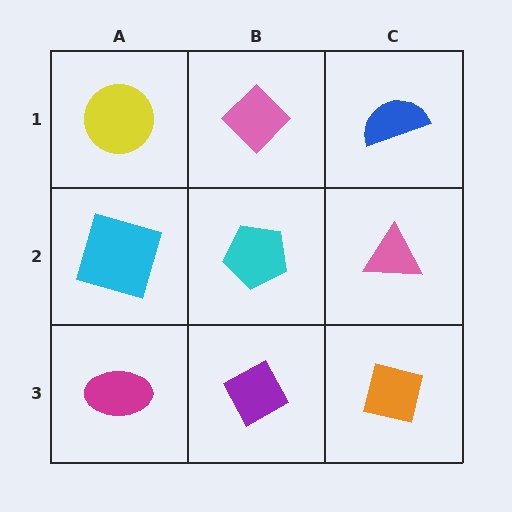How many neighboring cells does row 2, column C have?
3.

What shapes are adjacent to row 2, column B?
A pink diamond (row 1, column B), a purple diamond (row 3, column B), a cyan square (row 2, column A), a pink triangle (row 2, column C).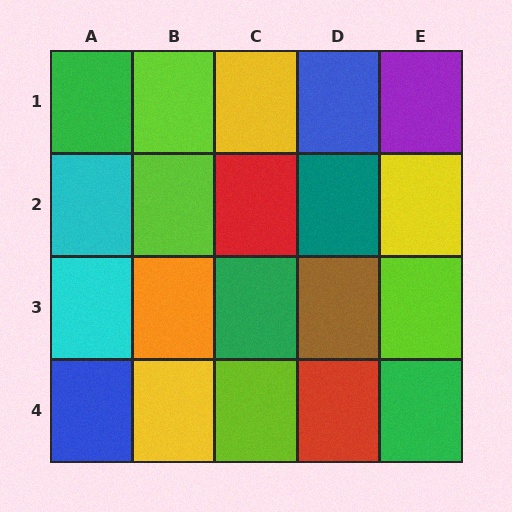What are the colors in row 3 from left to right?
Cyan, orange, green, brown, lime.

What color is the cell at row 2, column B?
Lime.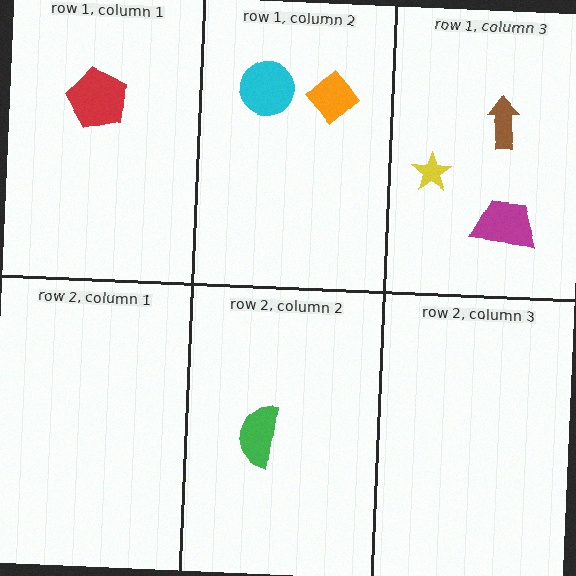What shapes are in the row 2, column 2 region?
The green semicircle.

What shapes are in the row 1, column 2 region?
The cyan circle, the orange diamond.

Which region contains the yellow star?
The row 1, column 3 region.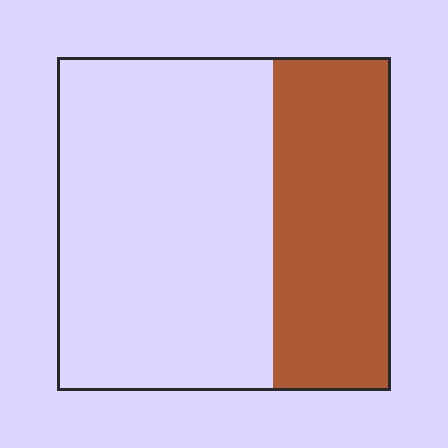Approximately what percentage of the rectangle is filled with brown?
Approximately 35%.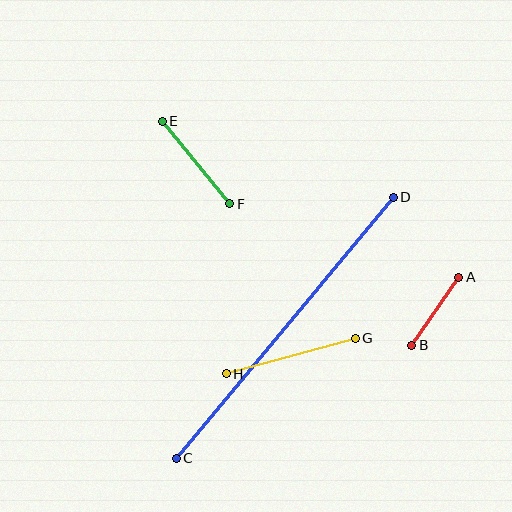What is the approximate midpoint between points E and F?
The midpoint is at approximately (196, 162) pixels.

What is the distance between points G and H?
The distance is approximately 133 pixels.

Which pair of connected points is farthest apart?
Points C and D are farthest apart.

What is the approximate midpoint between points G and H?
The midpoint is at approximately (291, 356) pixels.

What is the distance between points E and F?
The distance is approximately 107 pixels.